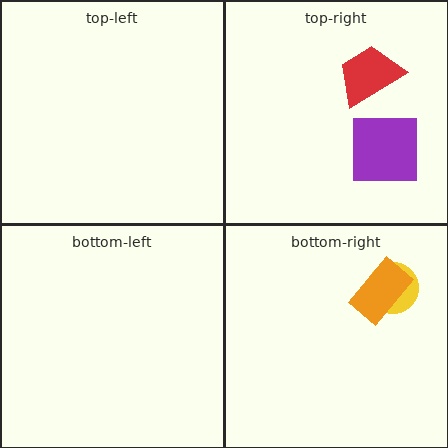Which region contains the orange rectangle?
The bottom-right region.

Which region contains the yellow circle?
The bottom-right region.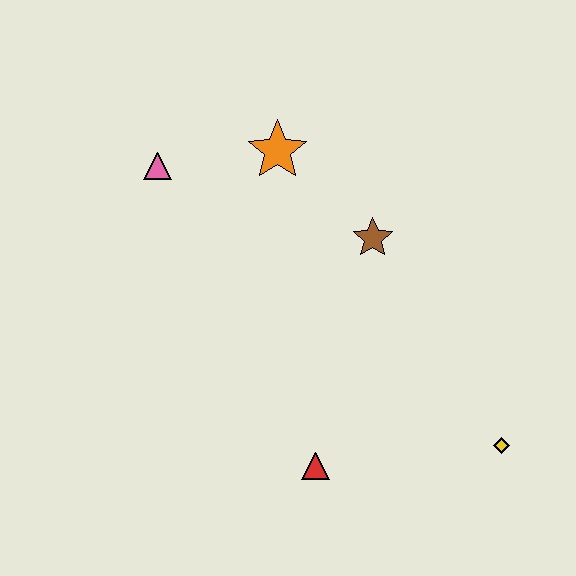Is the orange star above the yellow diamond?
Yes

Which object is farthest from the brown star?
The yellow diamond is farthest from the brown star.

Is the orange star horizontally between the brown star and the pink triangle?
Yes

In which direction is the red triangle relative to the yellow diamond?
The red triangle is to the left of the yellow diamond.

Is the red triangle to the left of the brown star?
Yes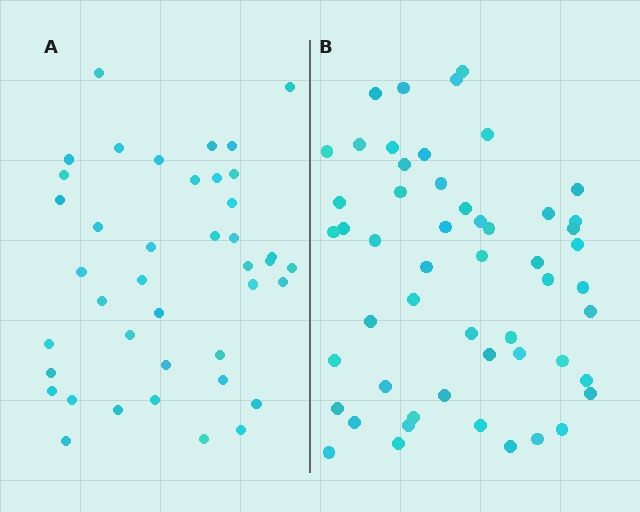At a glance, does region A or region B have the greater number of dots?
Region B (the right region) has more dots.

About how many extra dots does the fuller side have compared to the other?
Region B has roughly 12 or so more dots than region A.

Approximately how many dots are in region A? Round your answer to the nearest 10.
About 40 dots. (The exact count is 41, which rounds to 40.)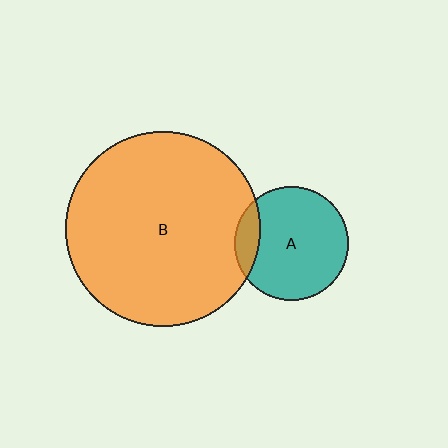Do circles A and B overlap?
Yes.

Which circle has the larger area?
Circle B (orange).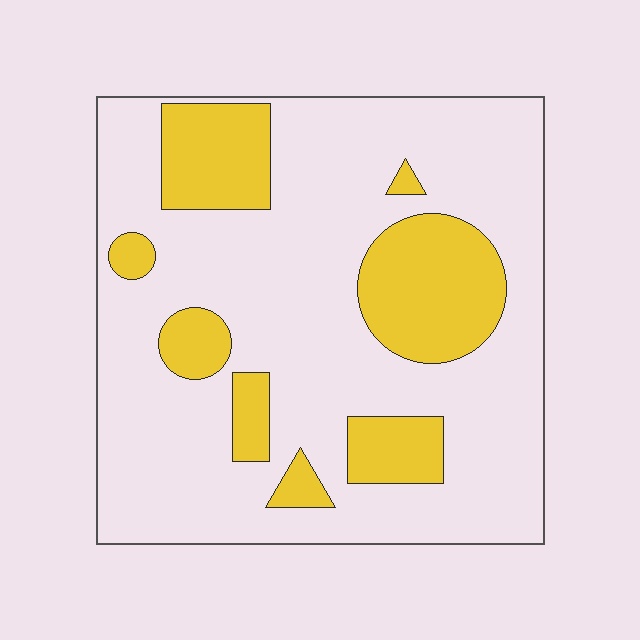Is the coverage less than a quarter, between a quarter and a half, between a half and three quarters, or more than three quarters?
Less than a quarter.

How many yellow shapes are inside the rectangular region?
8.